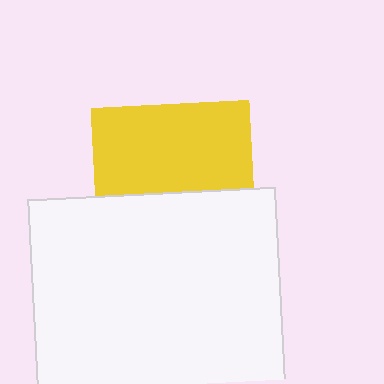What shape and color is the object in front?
The object in front is a white square.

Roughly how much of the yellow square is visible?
About half of it is visible (roughly 56%).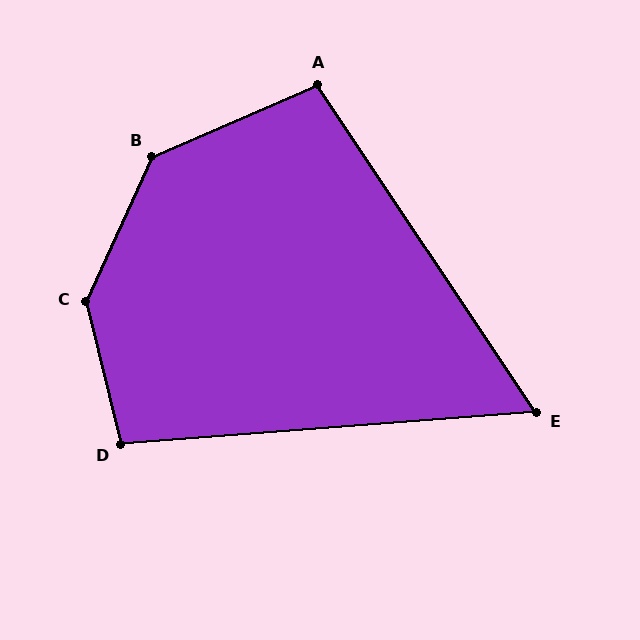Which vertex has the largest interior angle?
C, at approximately 142 degrees.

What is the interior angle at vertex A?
Approximately 100 degrees (obtuse).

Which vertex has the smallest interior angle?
E, at approximately 61 degrees.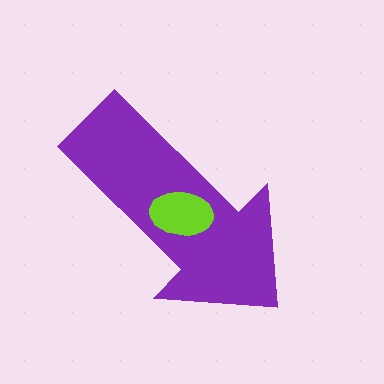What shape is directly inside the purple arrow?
The lime ellipse.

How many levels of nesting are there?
2.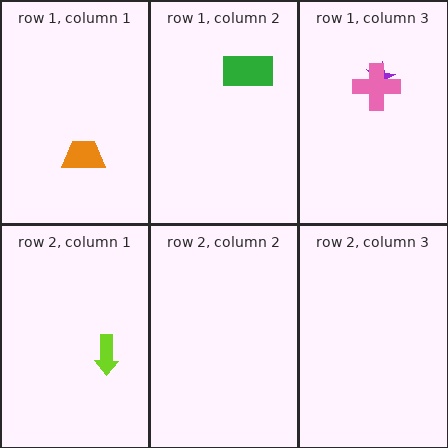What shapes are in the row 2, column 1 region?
The lime arrow.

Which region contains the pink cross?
The row 1, column 3 region.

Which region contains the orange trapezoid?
The row 1, column 1 region.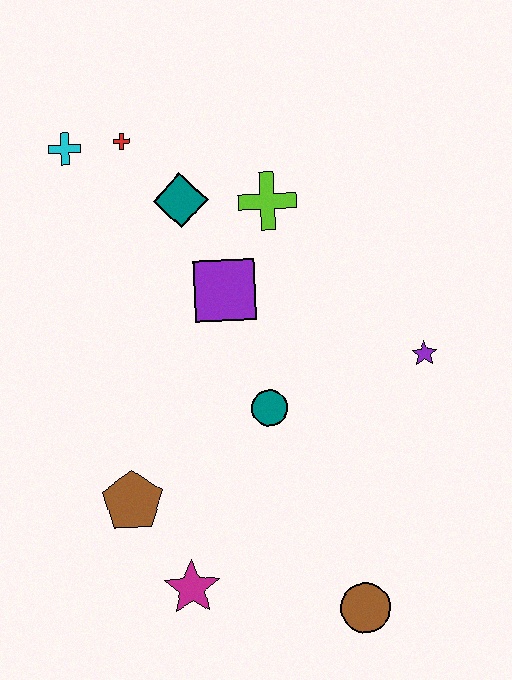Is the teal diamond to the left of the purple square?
Yes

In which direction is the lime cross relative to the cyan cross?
The lime cross is to the right of the cyan cross.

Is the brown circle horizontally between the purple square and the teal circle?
No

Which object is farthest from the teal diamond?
The brown circle is farthest from the teal diamond.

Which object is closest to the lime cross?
The teal diamond is closest to the lime cross.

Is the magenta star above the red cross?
No